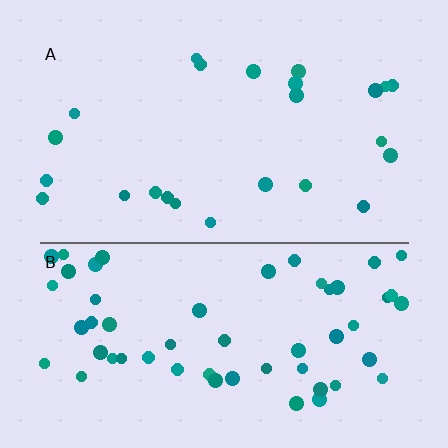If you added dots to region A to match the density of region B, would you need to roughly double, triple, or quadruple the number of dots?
Approximately double.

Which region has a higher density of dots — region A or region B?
B (the bottom).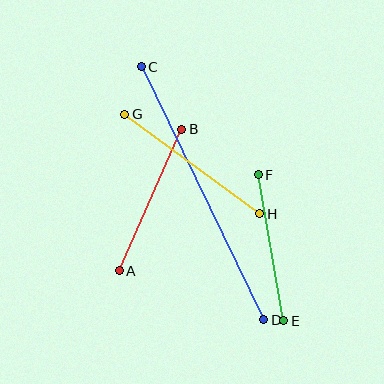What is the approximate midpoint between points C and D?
The midpoint is at approximately (202, 193) pixels.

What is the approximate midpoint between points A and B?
The midpoint is at approximately (151, 200) pixels.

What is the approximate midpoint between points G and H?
The midpoint is at approximately (192, 164) pixels.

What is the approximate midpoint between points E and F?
The midpoint is at approximately (271, 248) pixels.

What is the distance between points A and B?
The distance is approximately 155 pixels.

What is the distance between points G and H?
The distance is approximately 168 pixels.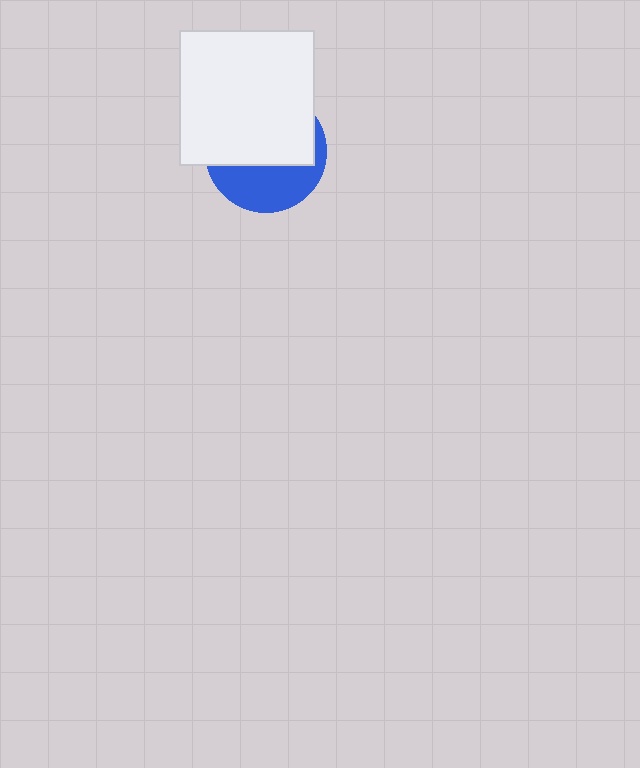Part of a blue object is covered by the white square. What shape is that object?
It is a circle.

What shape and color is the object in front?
The object in front is a white square.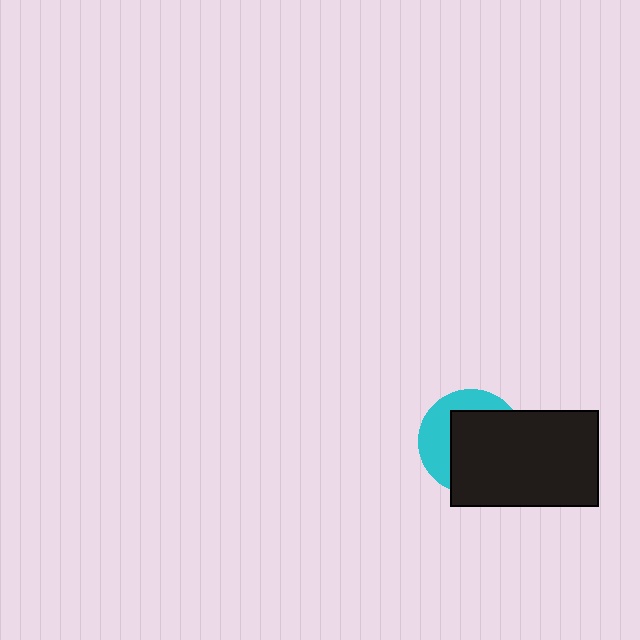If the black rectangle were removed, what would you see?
You would see the complete cyan circle.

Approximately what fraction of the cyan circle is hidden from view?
Roughly 63% of the cyan circle is hidden behind the black rectangle.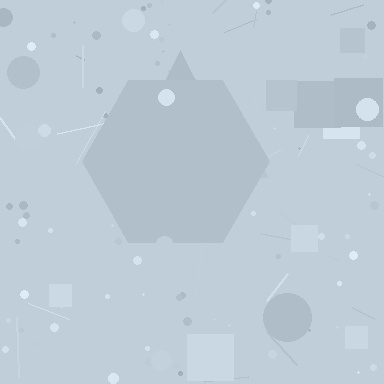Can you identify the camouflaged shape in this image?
The camouflaged shape is a hexagon.